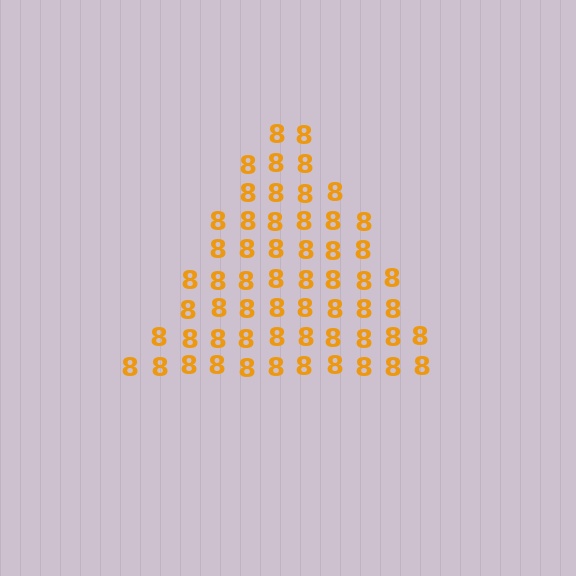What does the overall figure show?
The overall figure shows a triangle.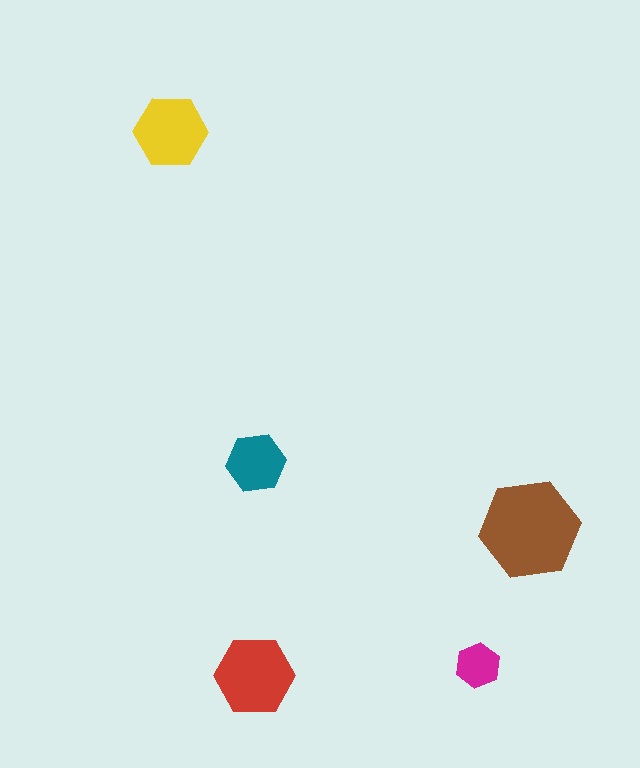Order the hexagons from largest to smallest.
the brown one, the red one, the yellow one, the teal one, the magenta one.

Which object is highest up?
The yellow hexagon is topmost.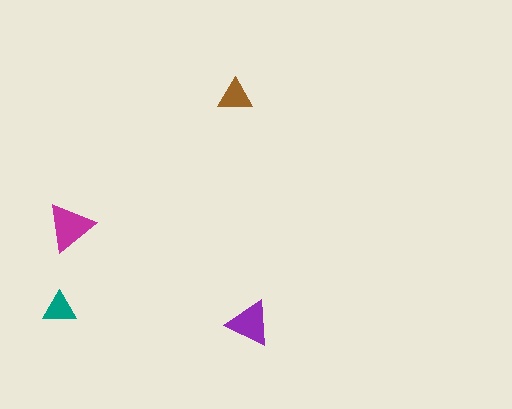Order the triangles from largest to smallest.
the magenta one, the purple one, the brown one, the teal one.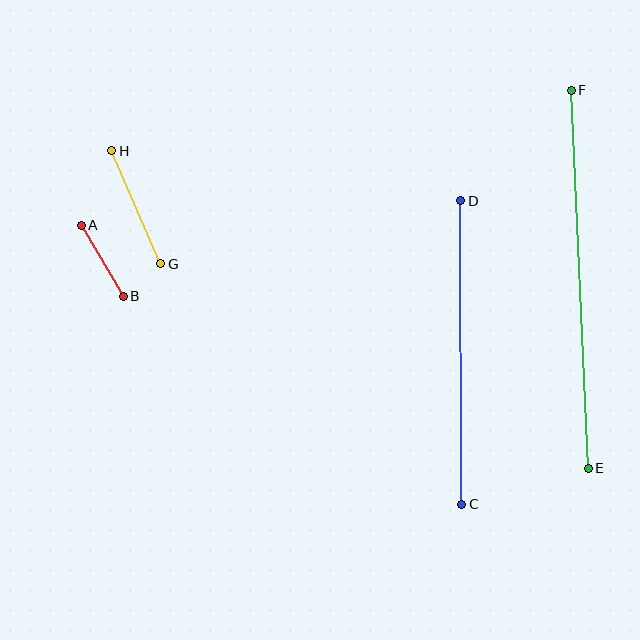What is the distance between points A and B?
The distance is approximately 82 pixels.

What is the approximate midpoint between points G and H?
The midpoint is at approximately (136, 207) pixels.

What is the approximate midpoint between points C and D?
The midpoint is at approximately (461, 352) pixels.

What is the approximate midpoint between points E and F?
The midpoint is at approximately (580, 279) pixels.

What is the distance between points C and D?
The distance is approximately 303 pixels.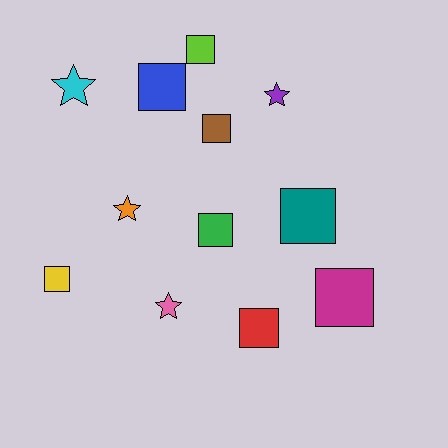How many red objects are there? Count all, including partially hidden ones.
There is 1 red object.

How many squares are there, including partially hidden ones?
There are 8 squares.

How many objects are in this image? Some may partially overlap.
There are 12 objects.